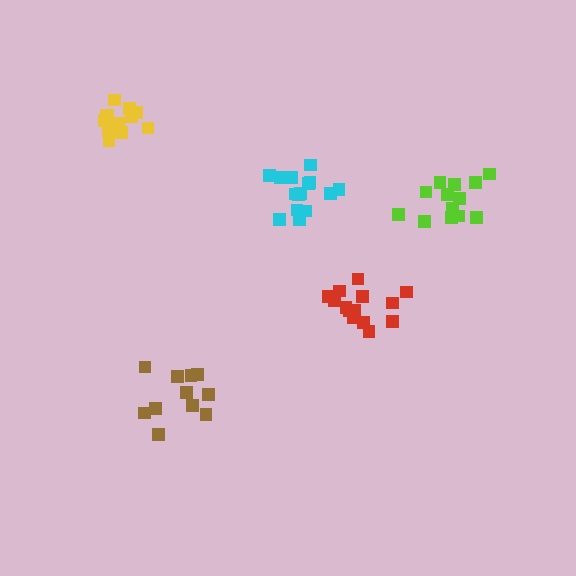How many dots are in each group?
Group 1: 15 dots, Group 2: 14 dots, Group 3: 11 dots, Group 4: 14 dots, Group 5: 15 dots (69 total).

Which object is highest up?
The yellow cluster is topmost.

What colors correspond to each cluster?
The clusters are colored: yellow, lime, brown, red, cyan.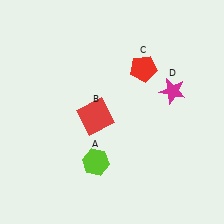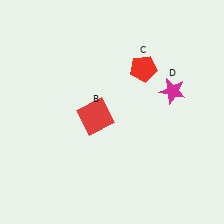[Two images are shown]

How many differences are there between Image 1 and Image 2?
There is 1 difference between the two images.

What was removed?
The lime hexagon (A) was removed in Image 2.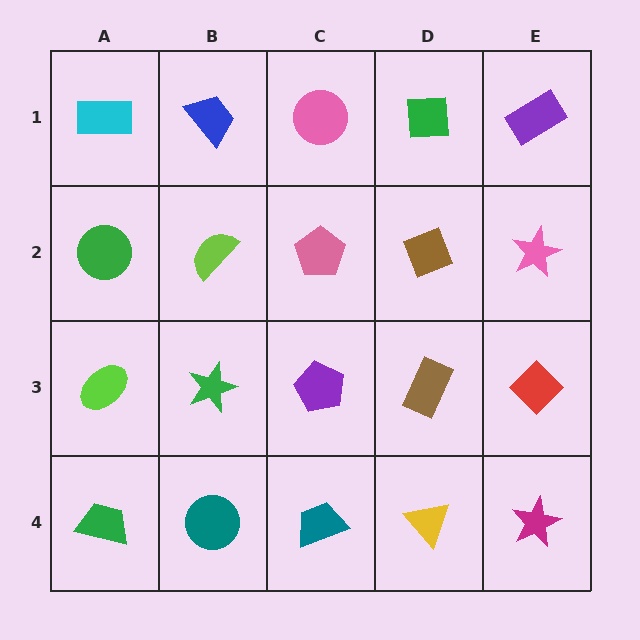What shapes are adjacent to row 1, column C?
A pink pentagon (row 2, column C), a blue trapezoid (row 1, column B), a green square (row 1, column D).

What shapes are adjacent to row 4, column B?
A green star (row 3, column B), a green trapezoid (row 4, column A), a teal trapezoid (row 4, column C).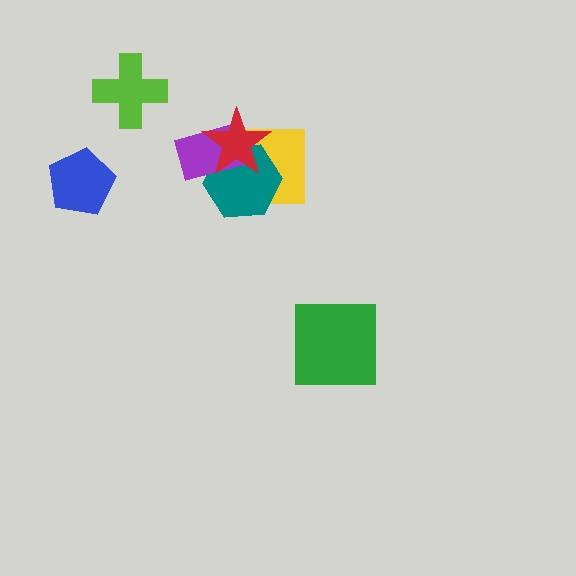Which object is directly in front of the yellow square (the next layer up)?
The teal hexagon is directly in front of the yellow square.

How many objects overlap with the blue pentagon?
0 objects overlap with the blue pentagon.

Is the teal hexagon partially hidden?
Yes, it is partially covered by another shape.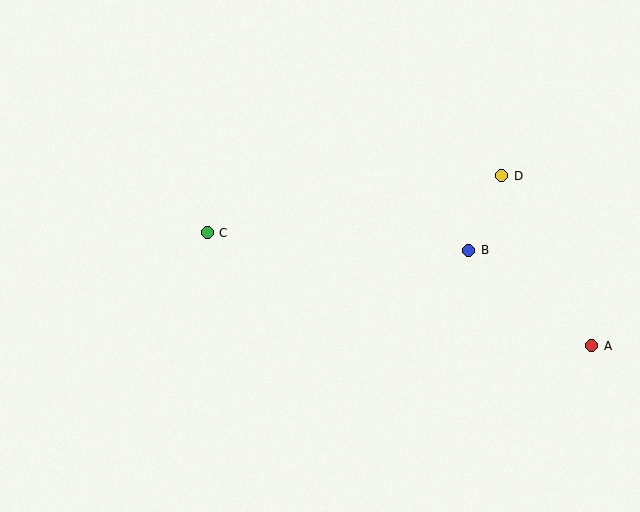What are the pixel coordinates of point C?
Point C is at (207, 233).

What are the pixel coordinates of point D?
Point D is at (502, 176).